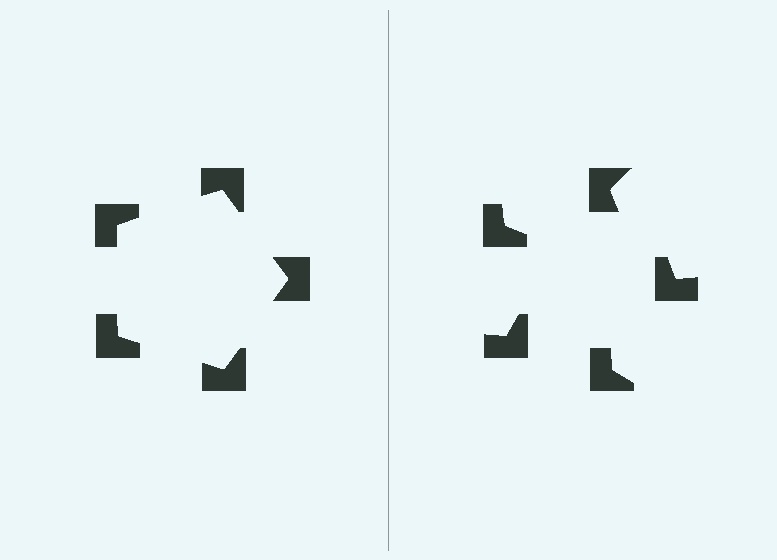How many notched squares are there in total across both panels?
10 — 5 on each side.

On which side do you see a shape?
An illusory pentagon appears on the left side. On the right side the wedge cuts are rotated, so no coherent shape forms.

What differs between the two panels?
The notched squares are positioned identically on both sides; only the wedge orientations differ. On the left they align to a pentagon; on the right they are misaligned.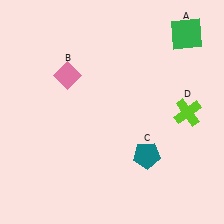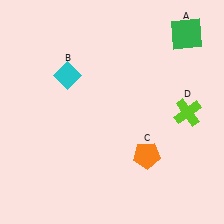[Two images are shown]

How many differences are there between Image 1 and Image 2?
There are 2 differences between the two images.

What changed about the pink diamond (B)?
In Image 1, B is pink. In Image 2, it changed to cyan.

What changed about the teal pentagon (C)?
In Image 1, C is teal. In Image 2, it changed to orange.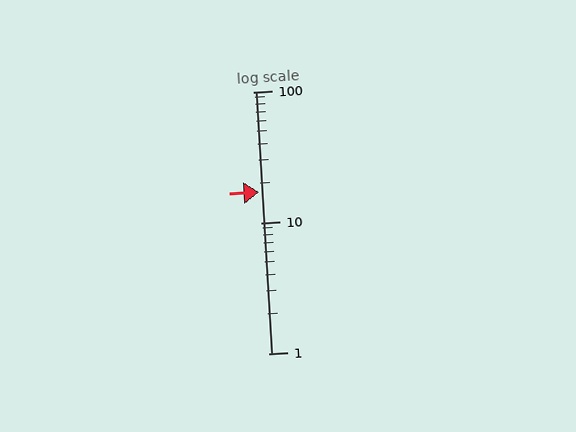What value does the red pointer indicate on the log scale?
The pointer indicates approximately 17.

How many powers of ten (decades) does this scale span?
The scale spans 2 decades, from 1 to 100.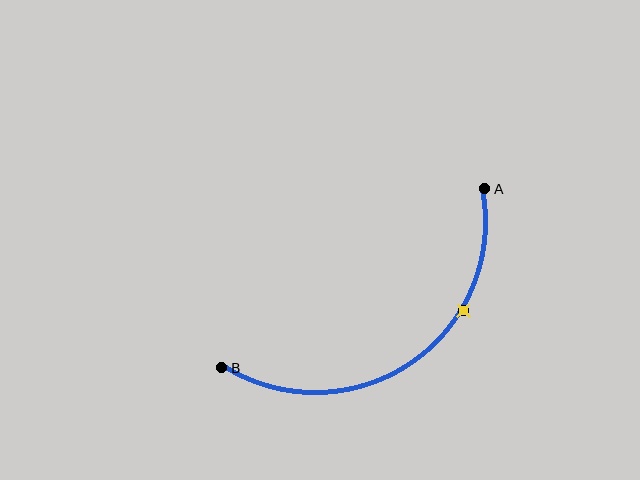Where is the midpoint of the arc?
The arc midpoint is the point on the curve farthest from the straight line joining A and B. It sits below and to the right of that line.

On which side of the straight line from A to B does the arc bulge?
The arc bulges below and to the right of the straight line connecting A and B.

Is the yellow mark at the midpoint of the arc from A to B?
No. The yellow mark lies on the arc but is closer to endpoint A. The arc midpoint would be at the point on the curve equidistant along the arc from both A and B.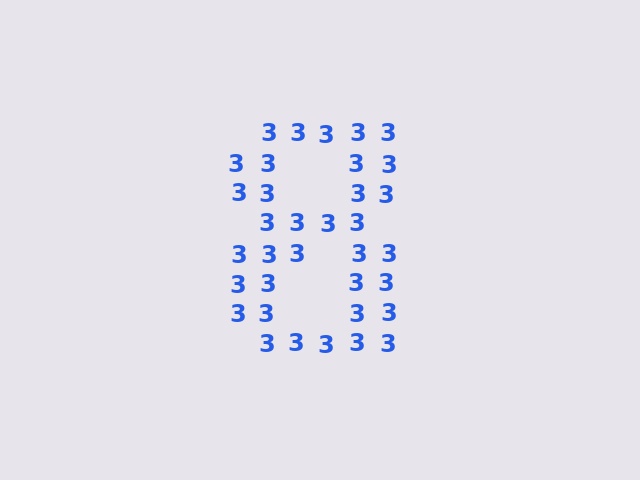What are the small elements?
The small elements are digit 3's.